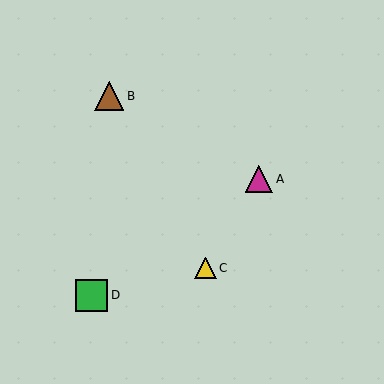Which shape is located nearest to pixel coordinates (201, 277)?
The yellow triangle (labeled C) at (205, 268) is nearest to that location.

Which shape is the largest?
The green square (labeled D) is the largest.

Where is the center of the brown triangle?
The center of the brown triangle is at (109, 96).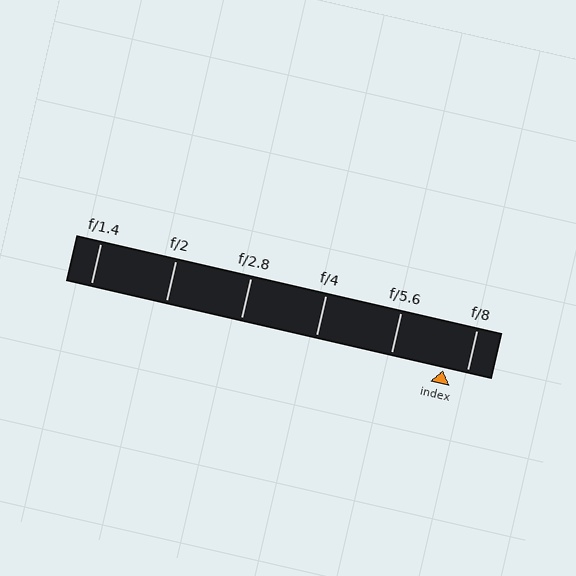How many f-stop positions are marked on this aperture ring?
There are 6 f-stop positions marked.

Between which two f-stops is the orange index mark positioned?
The index mark is between f/5.6 and f/8.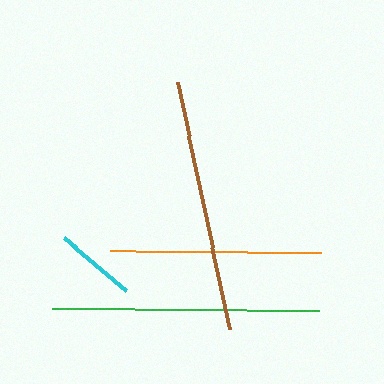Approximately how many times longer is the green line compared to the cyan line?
The green line is approximately 3.2 times the length of the cyan line.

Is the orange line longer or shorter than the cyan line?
The orange line is longer than the cyan line.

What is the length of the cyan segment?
The cyan segment is approximately 82 pixels long.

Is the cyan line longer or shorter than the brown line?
The brown line is longer than the cyan line.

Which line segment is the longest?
The green line is the longest at approximately 267 pixels.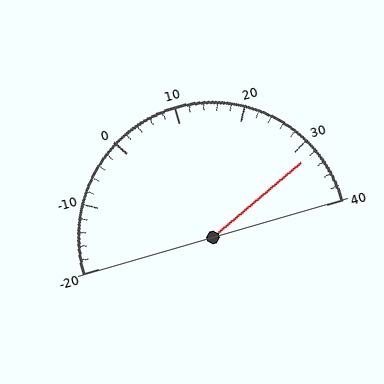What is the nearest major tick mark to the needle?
The nearest major tick mark is 30.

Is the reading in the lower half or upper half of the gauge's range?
The reading is in the upper half of the range (-20 to 40).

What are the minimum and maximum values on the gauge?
The gauge ranges from -20 to 40.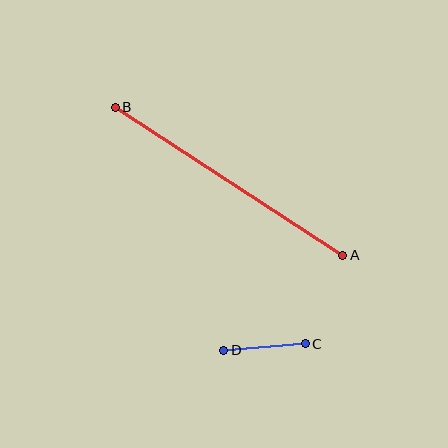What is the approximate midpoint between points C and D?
The midpoint is at approximately (265, 347) pixels.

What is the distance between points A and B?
The distance is approximately 271 pixels.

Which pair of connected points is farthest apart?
Points A and B are farthest apart.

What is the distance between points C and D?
The distance is approximately 81 pixels.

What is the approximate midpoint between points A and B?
The midpoint is at approximately (229, 181) pixels.